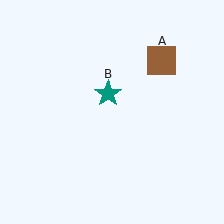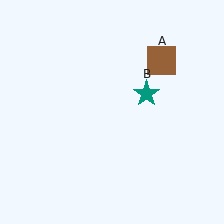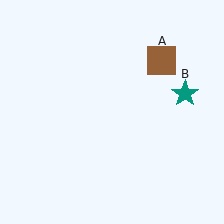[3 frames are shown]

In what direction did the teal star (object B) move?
The teal star (object B) moved right.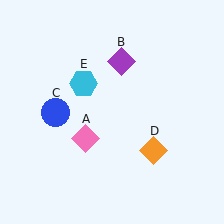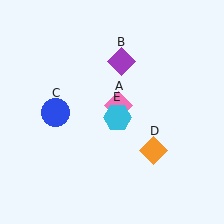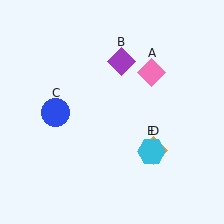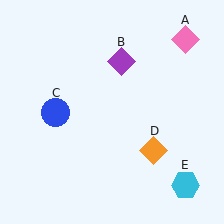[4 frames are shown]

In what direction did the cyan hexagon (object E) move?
The cyan hexagon (object E) moved down and to the right.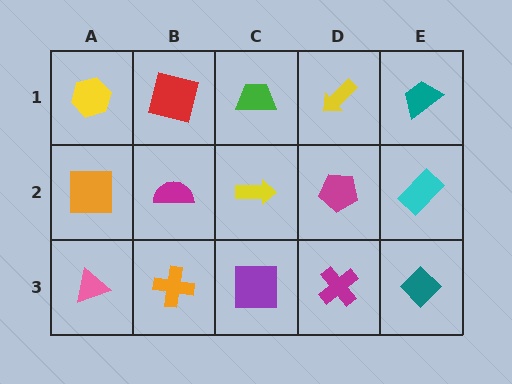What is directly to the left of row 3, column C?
An orange cross.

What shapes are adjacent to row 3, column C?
A yellow arrow (row 2, column C), an orange cross (row 3, column B), a magenta cross (row 3, column D).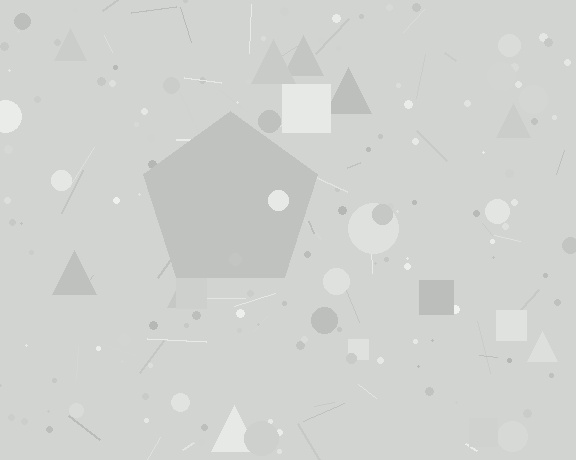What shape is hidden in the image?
A pentagon is hidden in the image.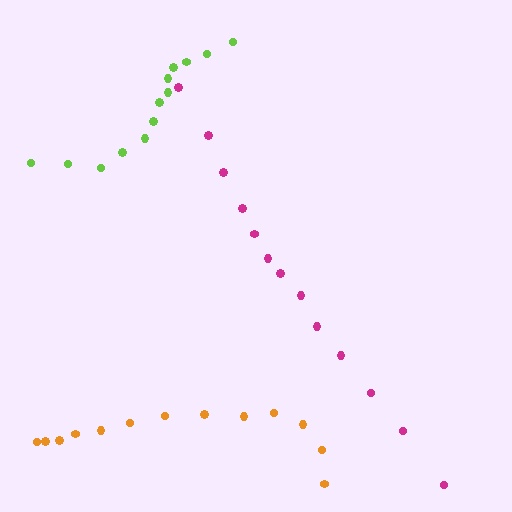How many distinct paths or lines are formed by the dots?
There are 3 distinct paths.